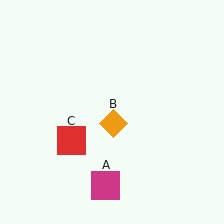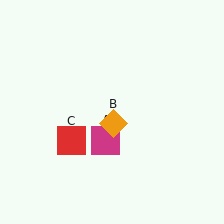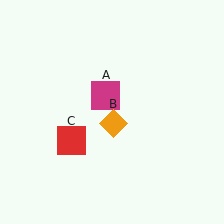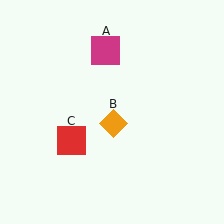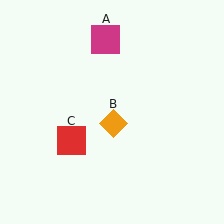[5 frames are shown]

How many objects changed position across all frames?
1 object changed position: magenta square (object A).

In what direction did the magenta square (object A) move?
The magenta square (object A) moved up.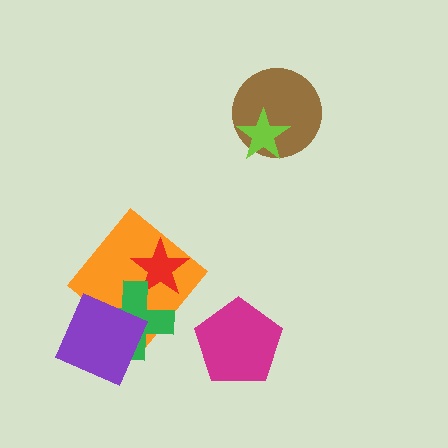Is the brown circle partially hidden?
Yes, it is partially covered by another shape.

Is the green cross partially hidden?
Yes, it is partially covered by another shape.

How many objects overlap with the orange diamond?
3 objects overlap with the orange diamond.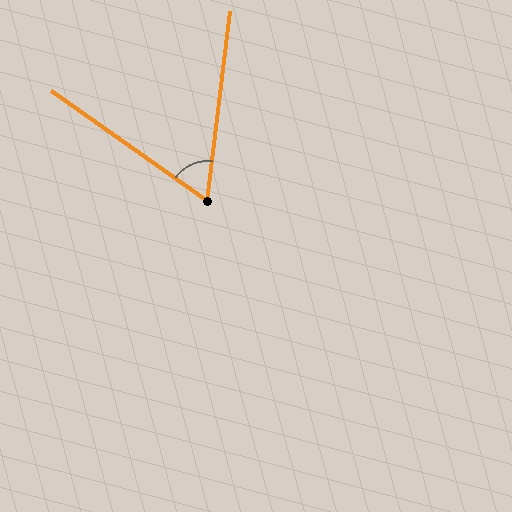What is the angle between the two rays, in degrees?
Approximately 62 degrees.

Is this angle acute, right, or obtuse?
It is acute.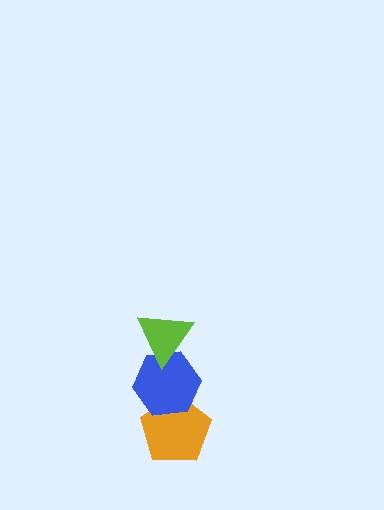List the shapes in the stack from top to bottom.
From top to bottom: the lime triangle, the blue hexagon, the orange pentagon.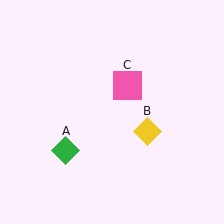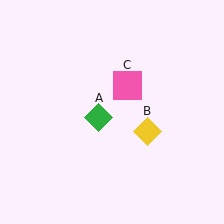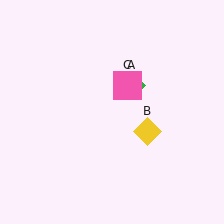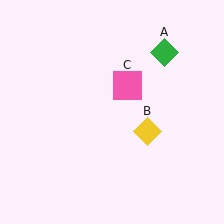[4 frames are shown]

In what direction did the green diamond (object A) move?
The green diamond (object A) moved up and to the right.